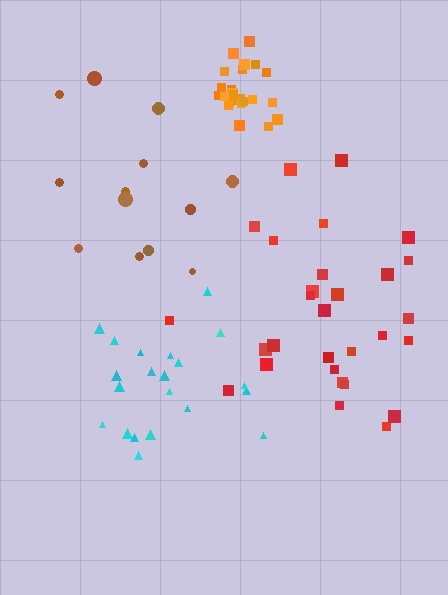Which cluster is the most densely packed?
Orange.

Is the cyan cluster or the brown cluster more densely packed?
Cyan.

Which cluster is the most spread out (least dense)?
Brown.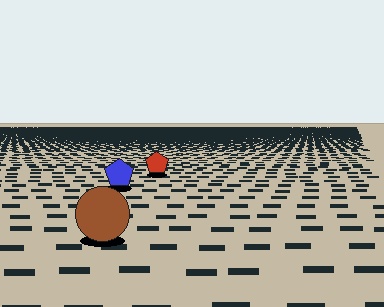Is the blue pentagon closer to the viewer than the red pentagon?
Yes. The blue pentagon is closer — you can tell from the texture gradient: the ground texture is coarser near it.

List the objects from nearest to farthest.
From nearest to farthest: the brown circle, the blue pentagon, the red pentagon.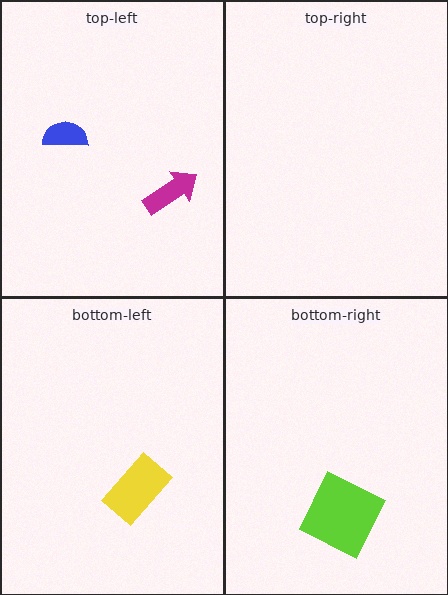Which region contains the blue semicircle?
The top-left region.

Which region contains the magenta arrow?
The top-left region.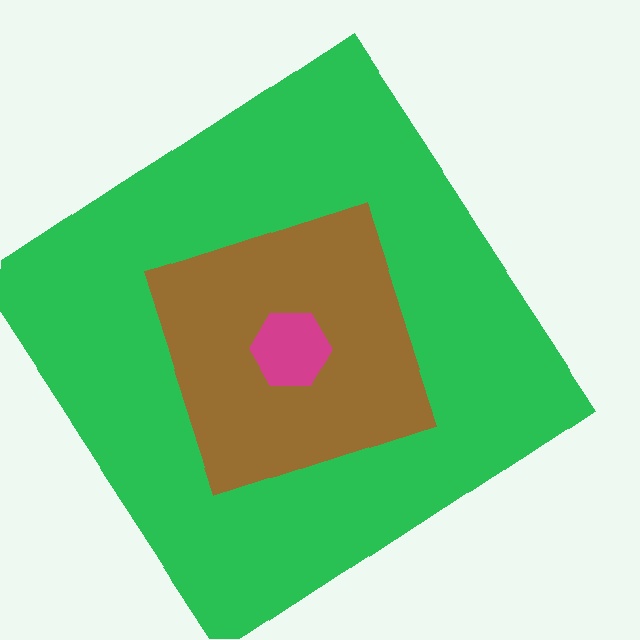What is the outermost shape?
The green diamond.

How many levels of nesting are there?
3.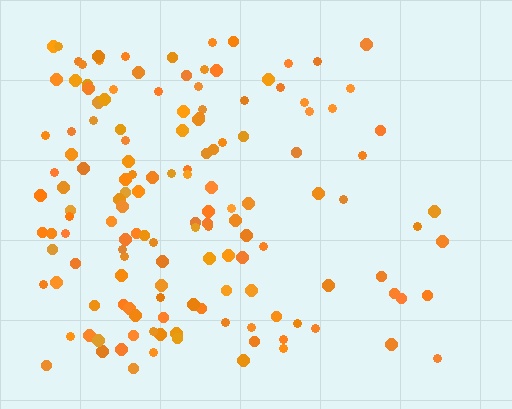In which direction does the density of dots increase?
From right to left, with the left side densest.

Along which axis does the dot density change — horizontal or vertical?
Horizontal.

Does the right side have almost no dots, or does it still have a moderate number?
Still a moderate number, just noticeably fewer than the left.